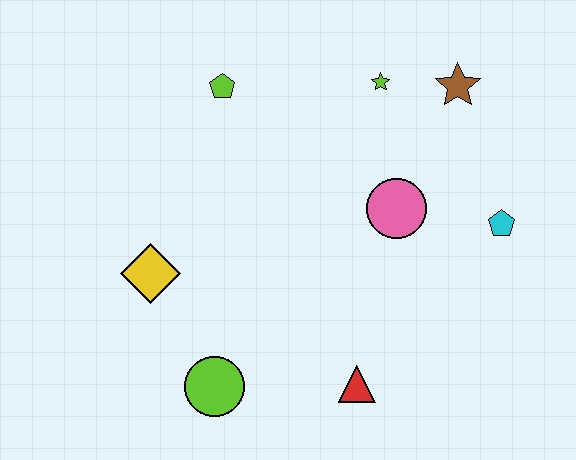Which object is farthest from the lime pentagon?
The red triangle is farthest from the lime pentagon.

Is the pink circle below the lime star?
Yes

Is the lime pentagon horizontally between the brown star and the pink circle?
No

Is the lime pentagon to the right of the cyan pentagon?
No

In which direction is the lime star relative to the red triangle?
The lime star is above the red triangle.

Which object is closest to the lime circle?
The yellow diamond is closest to the lime circle.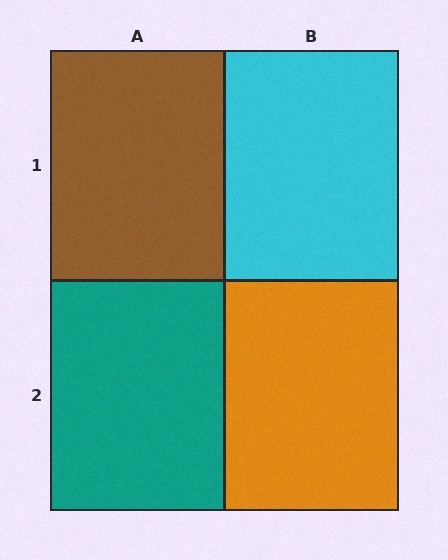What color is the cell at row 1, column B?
Cyan.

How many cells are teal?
1 cell is teal.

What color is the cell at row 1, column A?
Brown.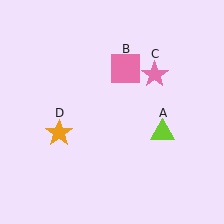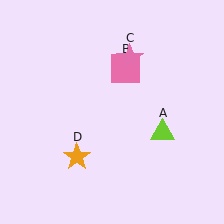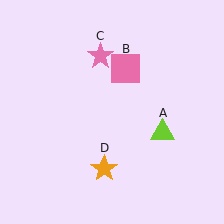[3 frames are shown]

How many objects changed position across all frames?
2 objects changed position: pink star (object C), orange star (object D).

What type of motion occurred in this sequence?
The pink star (object C), orange star (object D) rotated counterclockwise around the center of the scene.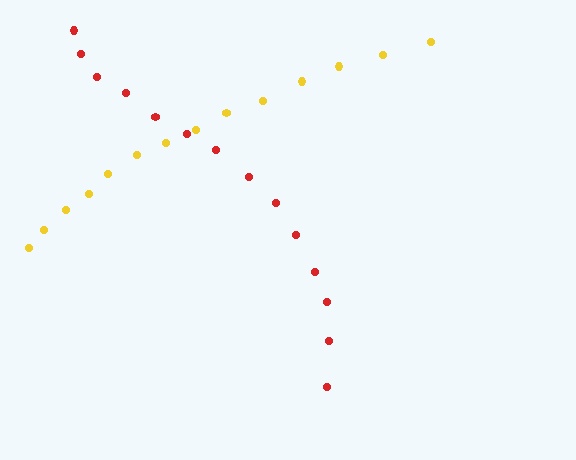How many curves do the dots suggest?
There are 2 distinct paths.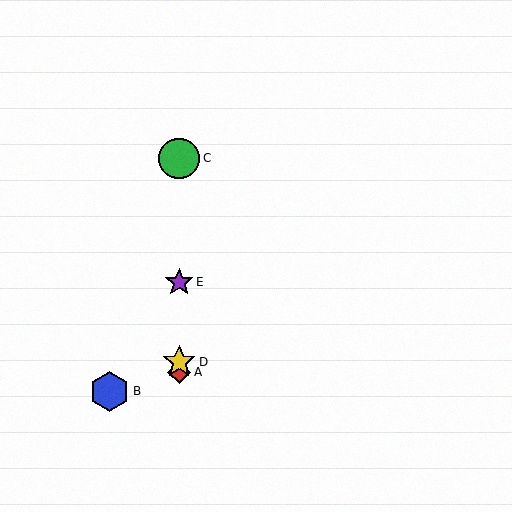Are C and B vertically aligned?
No, C is at x≈179 and B is at x≈110.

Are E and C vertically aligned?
Yes, both are at x≈179.